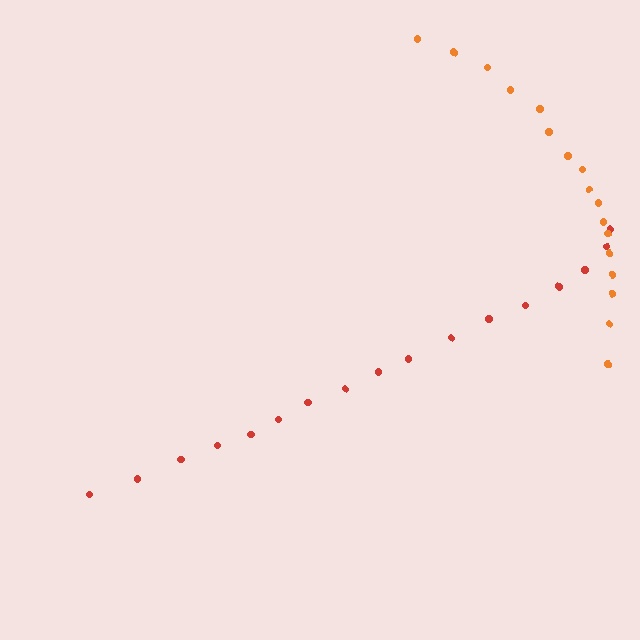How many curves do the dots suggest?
There are 2 distinct paths.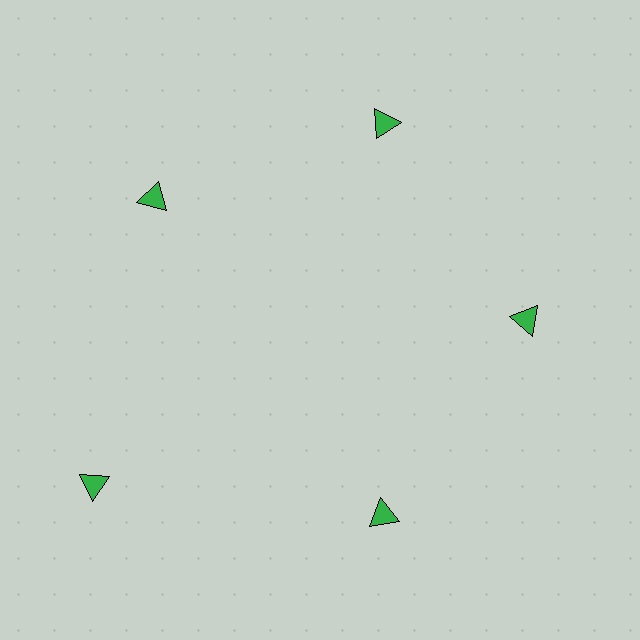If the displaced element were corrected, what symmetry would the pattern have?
It would have 5-fold rotational symmetry — the pattern would map onto itself every 72 degrees.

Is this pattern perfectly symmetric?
No. The 5 green triangles are arranged in a ring, but one element near the 8 o'clock position is pushed outward from the center, breaking the 5-fold rotational symmetry.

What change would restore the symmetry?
The symmetry would be restored by moving it inward, back onto the ring so that all 5 triangles sit at equal angles and equal distance from the center.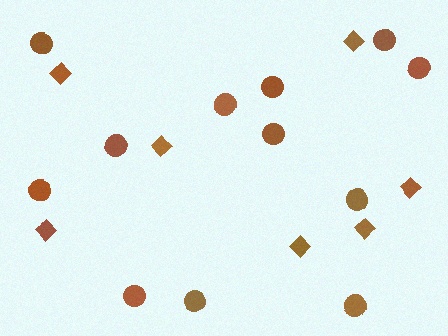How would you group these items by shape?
There are 2 groups: one group of diamonds (7) and one group of circles (12).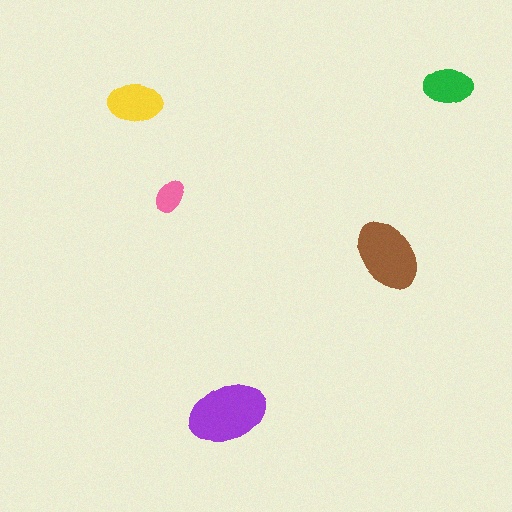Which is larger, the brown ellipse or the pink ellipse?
The brown one.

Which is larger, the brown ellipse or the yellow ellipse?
The brown one.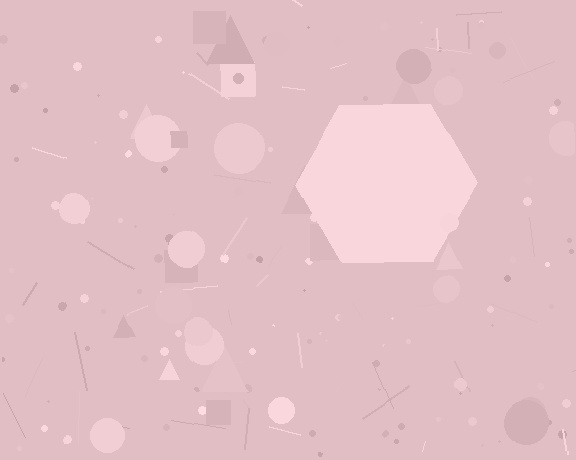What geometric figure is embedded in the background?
A hexagon is embedded in the background.